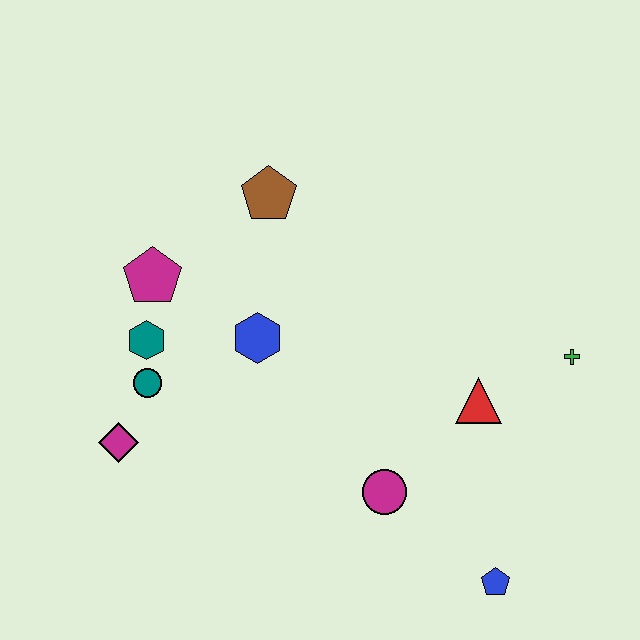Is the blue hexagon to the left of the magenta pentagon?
No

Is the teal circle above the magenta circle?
Yes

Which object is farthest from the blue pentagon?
The magenta pentagon is farthest from the blue pentagon.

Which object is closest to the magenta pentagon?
The teal hexagon is closest to the magenta pentagon.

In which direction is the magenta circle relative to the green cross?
The magenta circle is to the left of the green cross.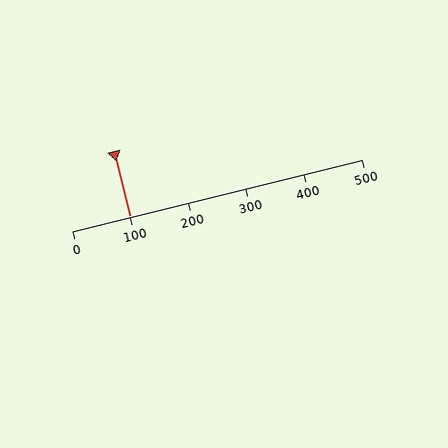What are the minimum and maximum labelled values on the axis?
The axis runs from 0 to 500.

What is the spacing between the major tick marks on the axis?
The major ticks are spaced 100 apart.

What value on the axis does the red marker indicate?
The marker indicates approximately 100.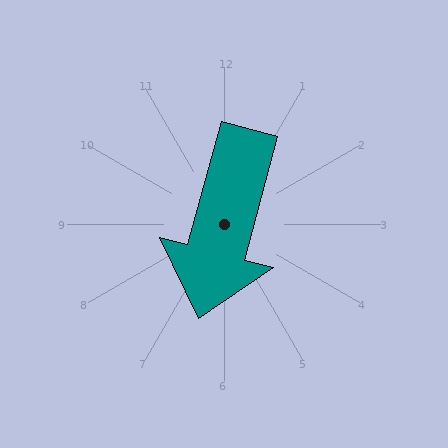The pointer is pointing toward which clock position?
Roughly 7 o'clock.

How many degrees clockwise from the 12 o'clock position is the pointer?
Approximately 195 degrees.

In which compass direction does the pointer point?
South.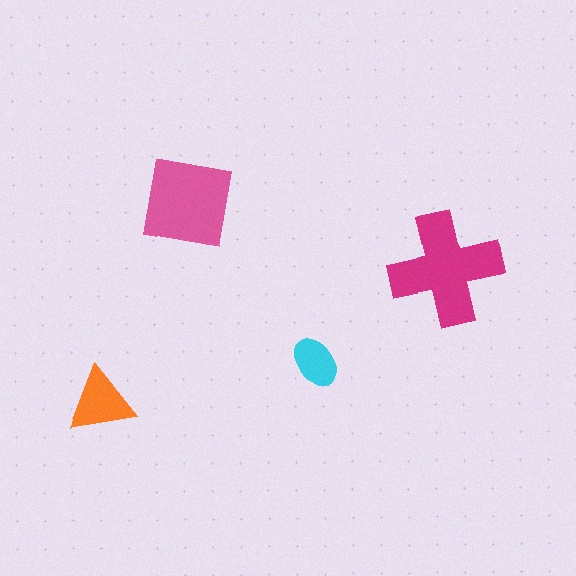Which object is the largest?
The magenta cross.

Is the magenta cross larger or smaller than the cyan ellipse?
Larger.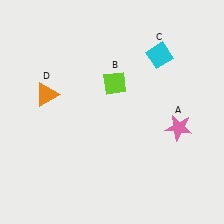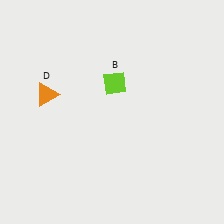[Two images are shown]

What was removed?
The cyan diamond (C), the pink star (A) were removed in Image 2.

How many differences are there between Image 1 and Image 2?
There are 2 differences between the two images.